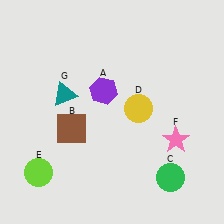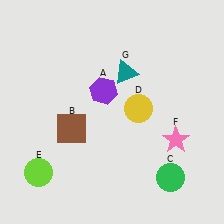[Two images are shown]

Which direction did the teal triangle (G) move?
The teal triangle (G) moved right.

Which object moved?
The teal triangle (G) moved right.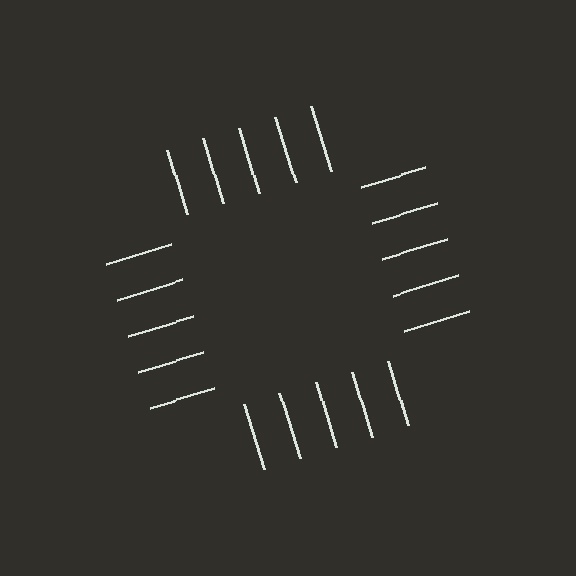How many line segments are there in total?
20 — 5 along each of the 4 edges.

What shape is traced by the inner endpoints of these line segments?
An illusory square — the line segments terminate on its edges but no continuous stroke is drawn.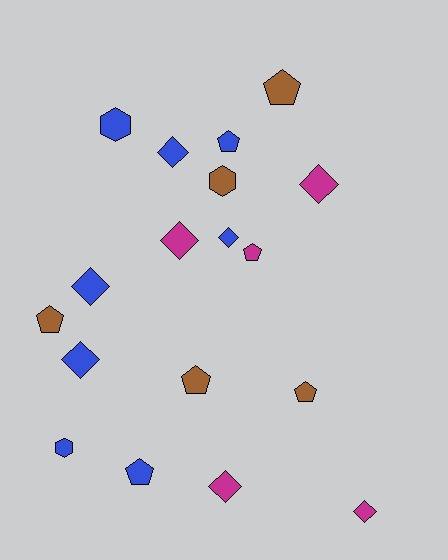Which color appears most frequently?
Blue, with 8 objects.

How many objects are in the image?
There are 18 objects.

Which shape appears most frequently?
Diamond, with 8 objects.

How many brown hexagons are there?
There is 1 brown hexagon.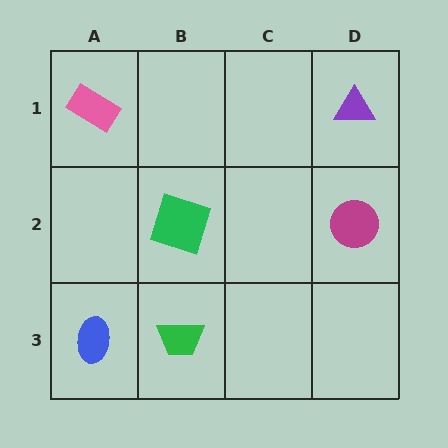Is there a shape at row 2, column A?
No, that cell is empty.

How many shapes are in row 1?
2 shapes.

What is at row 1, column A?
A pink rectangle.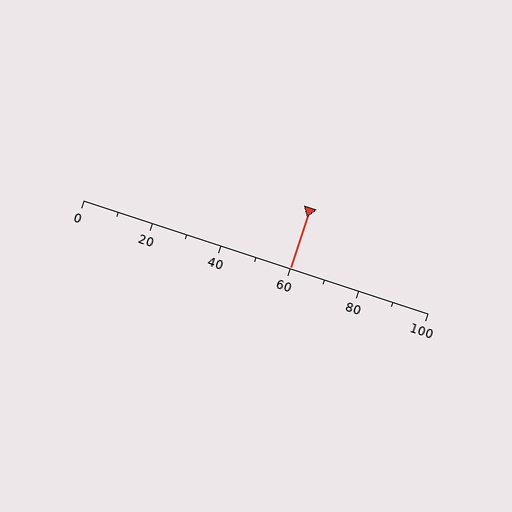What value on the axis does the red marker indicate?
The marker indicates approximately 60.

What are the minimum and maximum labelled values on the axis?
The axis runs from 0 to 100.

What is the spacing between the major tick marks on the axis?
The major ticks are spaced 20 apart.